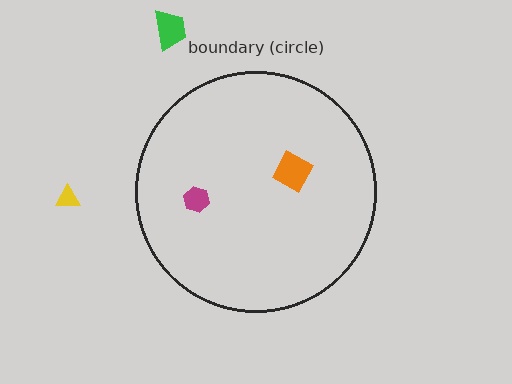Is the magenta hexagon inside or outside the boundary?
Inside.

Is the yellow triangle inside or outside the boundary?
Outside.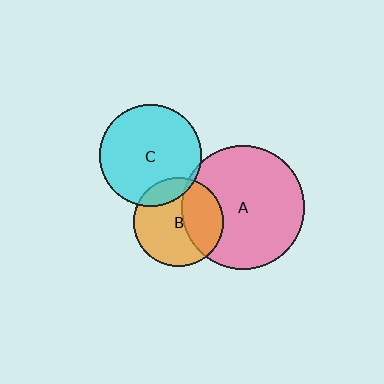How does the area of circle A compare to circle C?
Approximately 1.5 times.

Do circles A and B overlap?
Yes.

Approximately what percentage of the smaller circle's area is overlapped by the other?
Approximately 35%.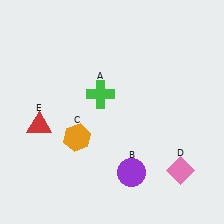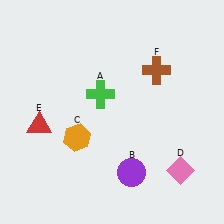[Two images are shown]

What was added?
A brown cross (F) was added in Image 2.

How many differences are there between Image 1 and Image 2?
There is 1 difference between the two images.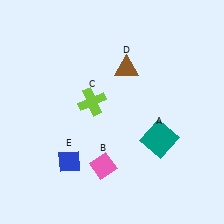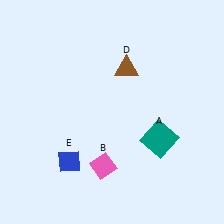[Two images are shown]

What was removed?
The lime cross (C) was removed in Image 2.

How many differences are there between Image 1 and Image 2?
There is 1 difference between the two images.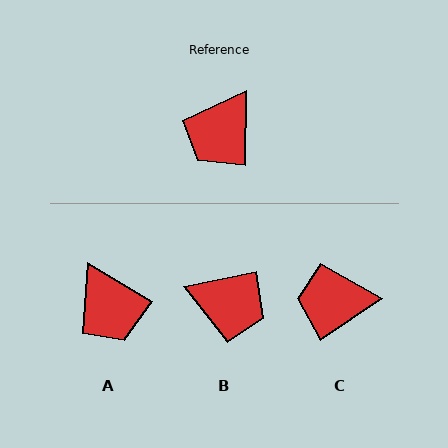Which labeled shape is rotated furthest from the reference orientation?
B, about 103 degrees away.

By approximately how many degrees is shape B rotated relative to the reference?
Approximately 103 degrees counter-clockwise.